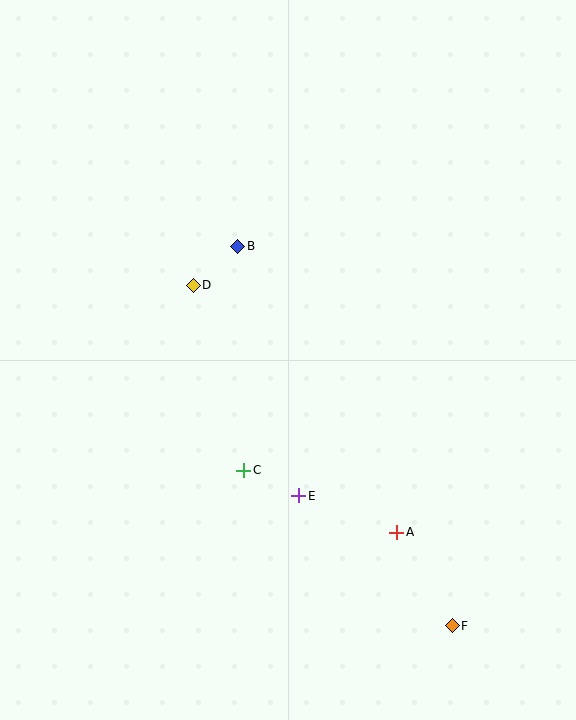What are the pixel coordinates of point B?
Point B is at (238, 246).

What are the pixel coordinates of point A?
Point A is at (397, 532).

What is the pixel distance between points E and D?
The distance between E and D is 236 pixels.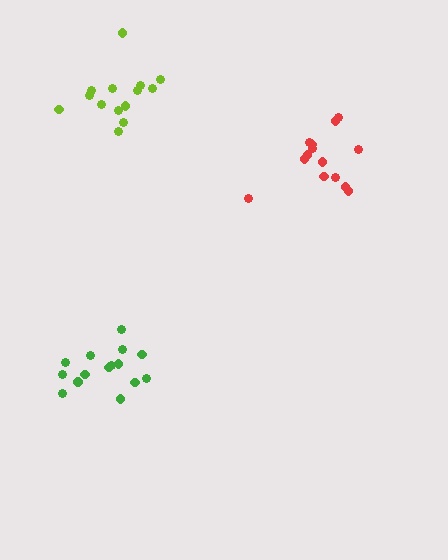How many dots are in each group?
Group 1: 14 dots, Group 2: 15 dots, Group 3: 14 dots (43 total).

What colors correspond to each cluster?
The clusters are colored: red, green, lime.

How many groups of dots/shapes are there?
There are 3 groups.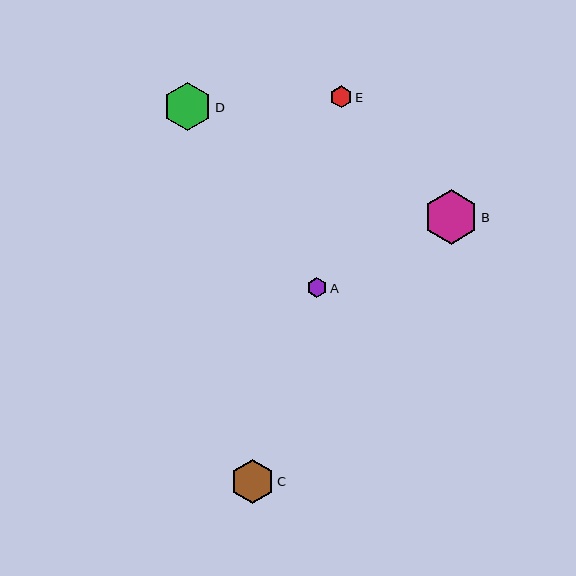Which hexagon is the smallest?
Hexagon A is the smallest with a size of approximately 20 pixels.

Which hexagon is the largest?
Hexagon B is the largest with a size of approximately 55 pixels.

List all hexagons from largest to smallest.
From largest to smallest: B, D, C, E, A.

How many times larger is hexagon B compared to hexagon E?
Hexagon B is approximately 2.5 times the size of hexagon E.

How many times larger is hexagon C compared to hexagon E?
Hexagon C is approximately 2.0 times the size of hexagon E.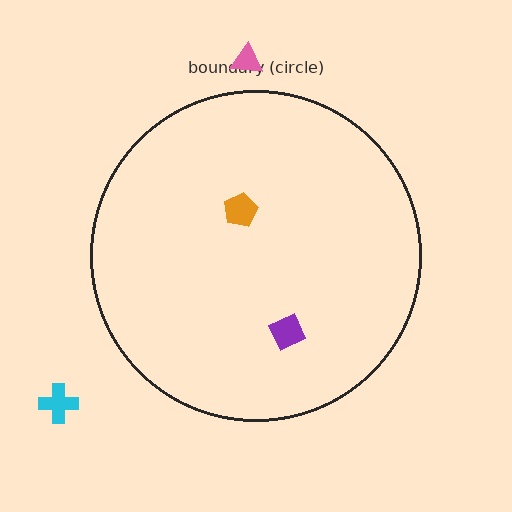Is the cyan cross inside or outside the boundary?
Outside.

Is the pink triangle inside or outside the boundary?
Outside.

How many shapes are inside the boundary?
2 inside, 2 outside.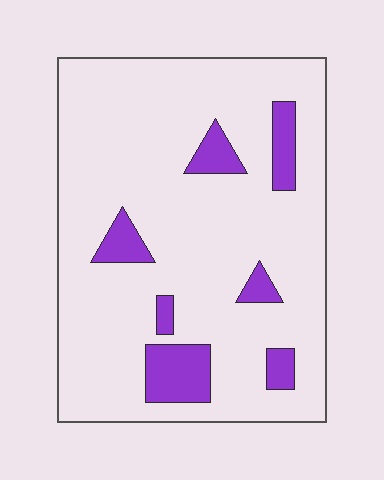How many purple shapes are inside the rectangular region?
7.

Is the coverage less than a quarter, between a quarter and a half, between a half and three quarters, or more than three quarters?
Less than a quarter.